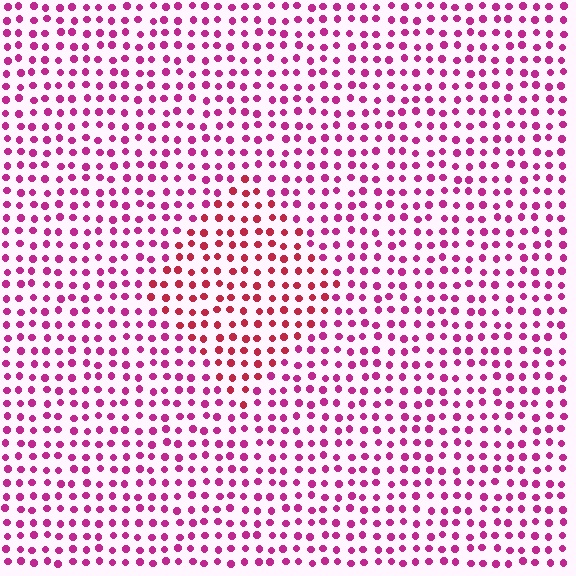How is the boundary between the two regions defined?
The boundary is defined purely by a slight shift in hue (about 30 degrees). Spacing, size, and orientation are identical on both sides.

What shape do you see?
I see a diamond.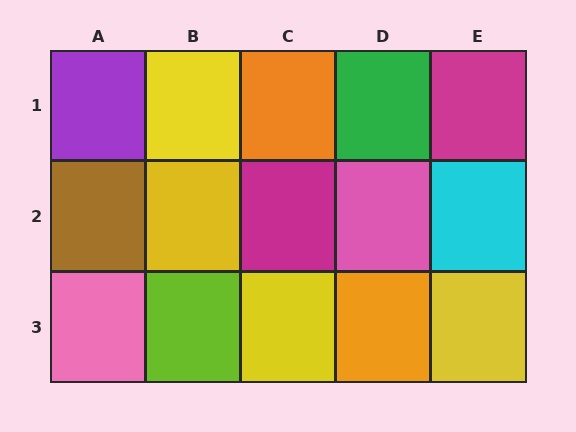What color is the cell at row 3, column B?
Lime.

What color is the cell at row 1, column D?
Green.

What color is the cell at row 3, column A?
Pink.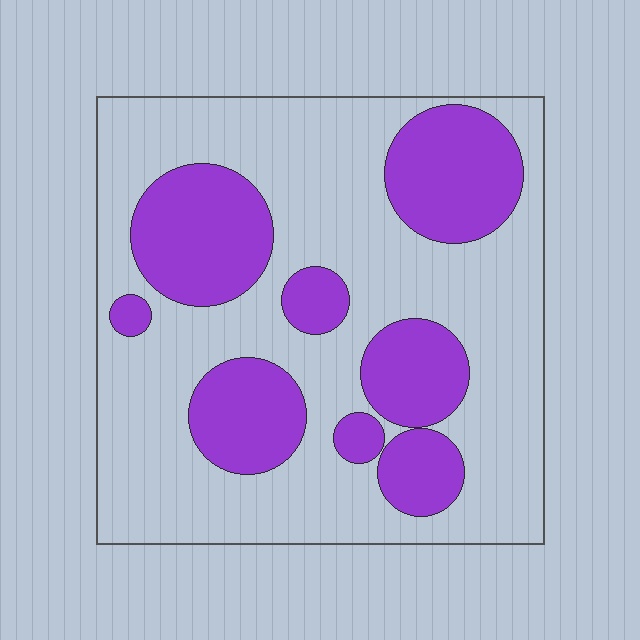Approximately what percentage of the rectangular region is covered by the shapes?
Approximately 35%.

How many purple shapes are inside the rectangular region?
8.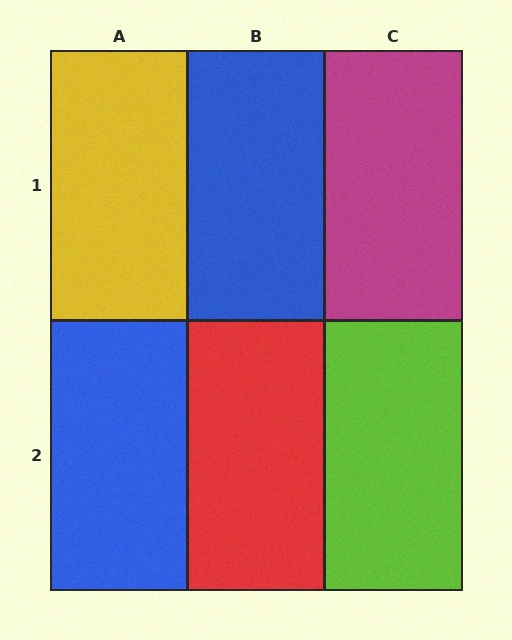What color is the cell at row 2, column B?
Red.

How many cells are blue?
2 cells are blue.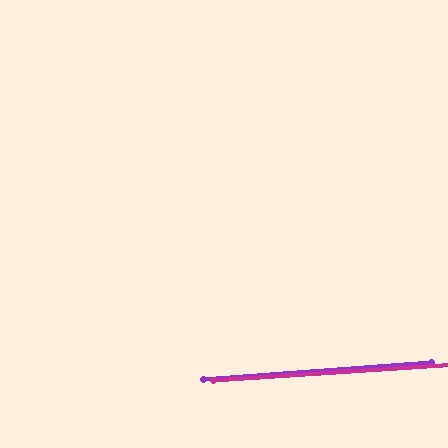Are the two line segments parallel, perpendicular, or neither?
Parallel — their directions differ by only 0.3°.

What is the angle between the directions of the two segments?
Approximately 0 degrees.